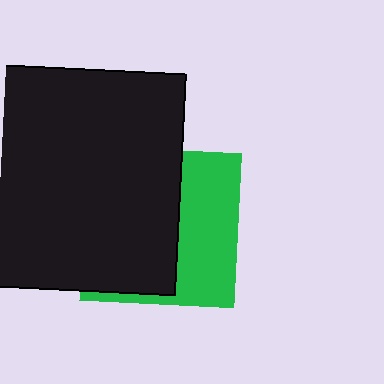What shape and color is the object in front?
The object in front is a black square.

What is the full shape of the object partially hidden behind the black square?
The partially hidden object is a green square.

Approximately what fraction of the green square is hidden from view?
Roughly 59% of the green square is hidden behind the black square.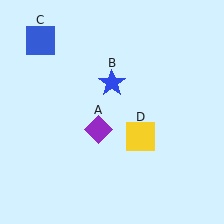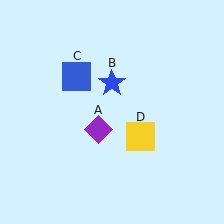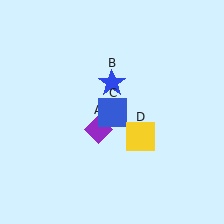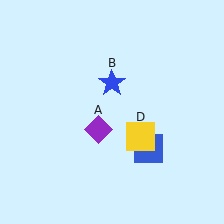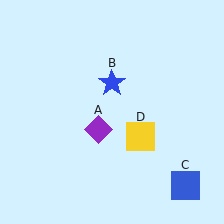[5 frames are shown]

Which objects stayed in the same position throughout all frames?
Purple diamond (object A) and blue star (object B) and yellow square (object D) remained stationary.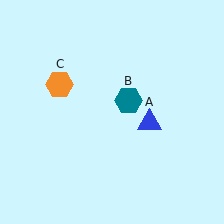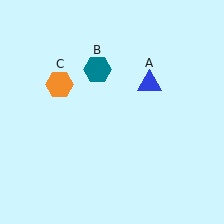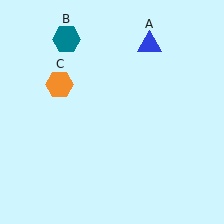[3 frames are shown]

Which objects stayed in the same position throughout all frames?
Orange hexagon (object C) remained stationary.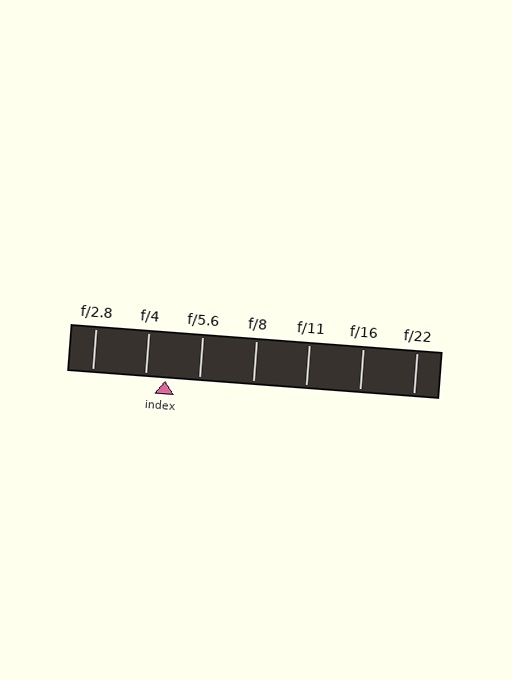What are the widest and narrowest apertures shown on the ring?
The widest aperture shown is f/2.8 and the narrowest is f/22.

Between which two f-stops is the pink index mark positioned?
The index mark is between f/4 and f/5.6.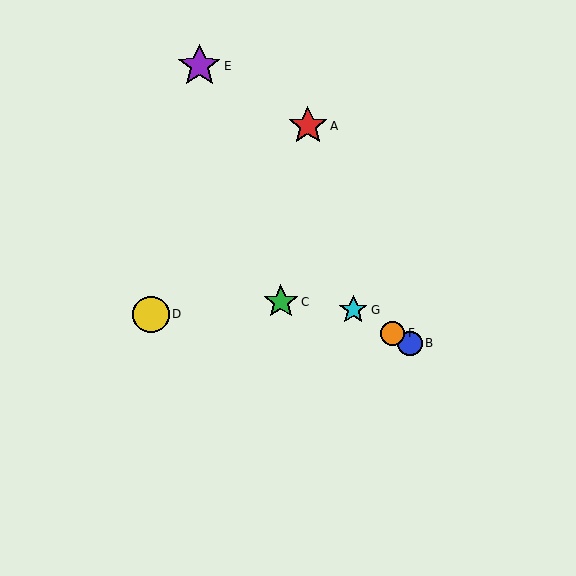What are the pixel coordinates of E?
Object E is at (199, 66).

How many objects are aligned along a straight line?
3 objects (B, F, G) are aligned along a straight line.